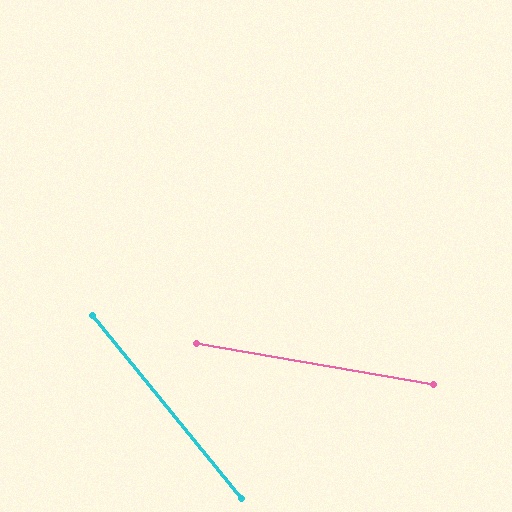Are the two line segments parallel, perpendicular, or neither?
Neither parallel nor perpendicular — they differ by about 41°.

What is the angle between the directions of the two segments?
Approximately 41 degrees.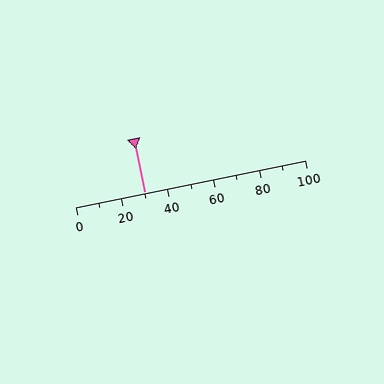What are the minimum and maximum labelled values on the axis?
The axis runs from 0 to 100.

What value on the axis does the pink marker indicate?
The marker indicates approximately 30.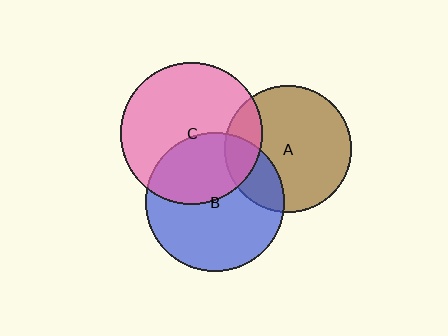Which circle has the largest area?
Circle C (pink).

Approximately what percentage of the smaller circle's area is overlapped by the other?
Approximately 40%.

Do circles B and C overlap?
Yes.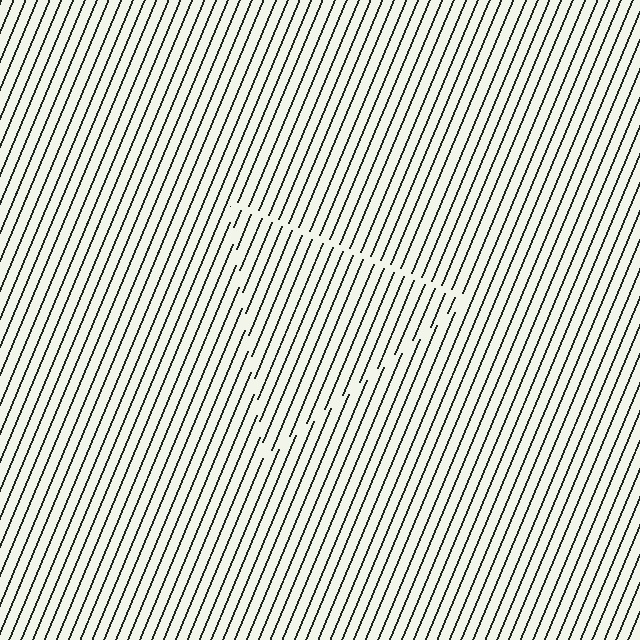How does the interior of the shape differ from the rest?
The interior of the shape contains the same grating, shifted by half a period — the contour is defined by the phase discontinuity where line-ends from the inner and outer gratings abut.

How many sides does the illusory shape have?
3 sides — the line-ends trace a triangle.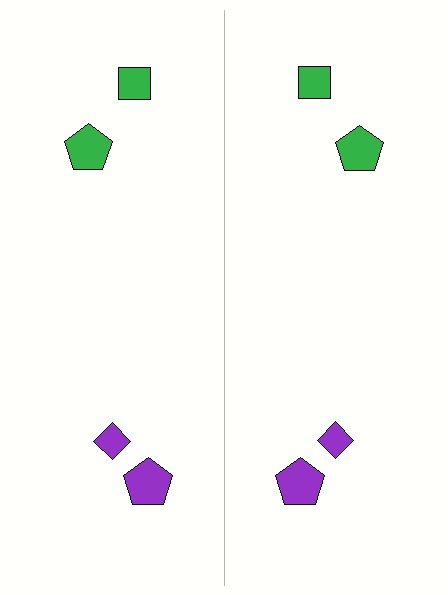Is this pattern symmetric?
Yes, this pattern has bilateral (reflection) symmetry.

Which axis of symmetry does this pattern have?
The pattern has a vertical axis of symmetry running through the center of the image.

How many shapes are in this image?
There are 8 shapes in this image.